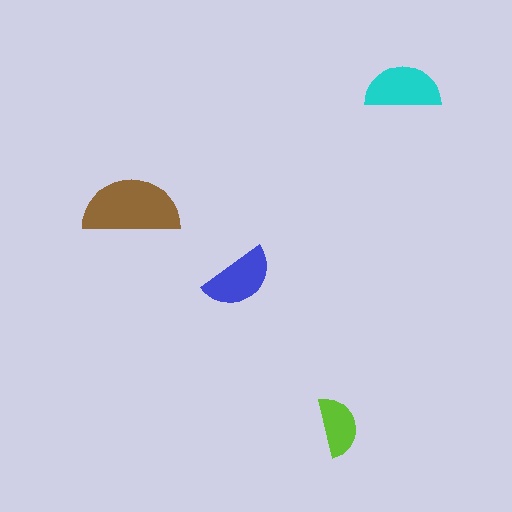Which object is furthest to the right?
The cyan semicircle is rightmost.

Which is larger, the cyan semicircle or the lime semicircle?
The cyan one.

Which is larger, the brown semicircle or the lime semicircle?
The brown one.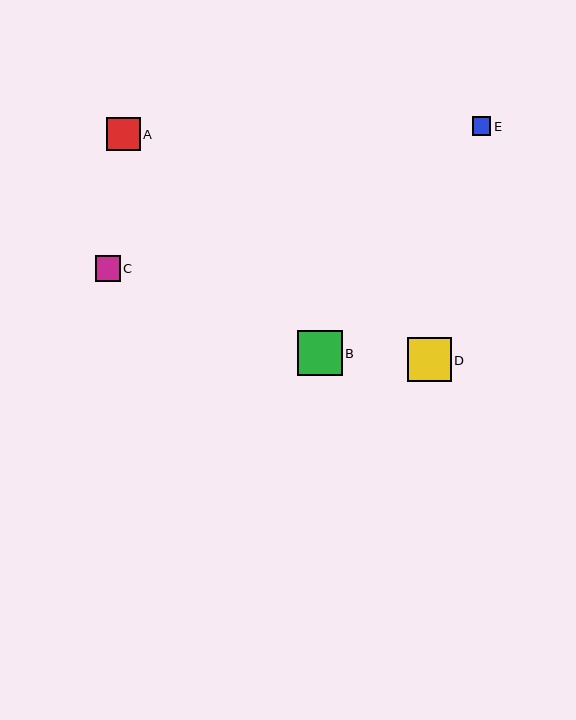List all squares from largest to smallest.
From largest to smallest: B, D, A, C, E.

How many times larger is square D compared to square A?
Square D is approximately 1.3 times the size of square A.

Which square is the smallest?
Square E is the smallest with a size of approximately 18 pixels.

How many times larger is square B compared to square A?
Square B is approximately 1.3 times the size of square A.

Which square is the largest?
Square B is the largest with a size of approximately 45 pixels.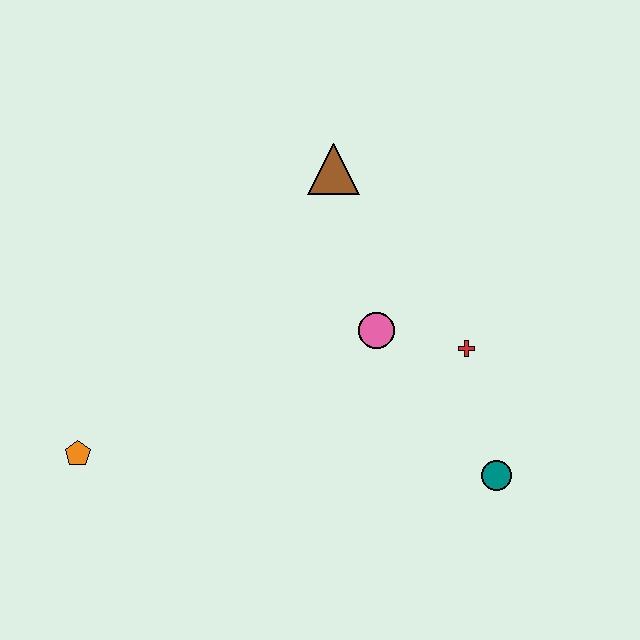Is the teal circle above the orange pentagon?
No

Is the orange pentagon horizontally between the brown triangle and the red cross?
No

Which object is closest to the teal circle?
The red cross is closest to the teal circle.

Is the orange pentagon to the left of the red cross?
Yes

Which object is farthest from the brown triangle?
The orange pentagon is farthest from the brown triangle.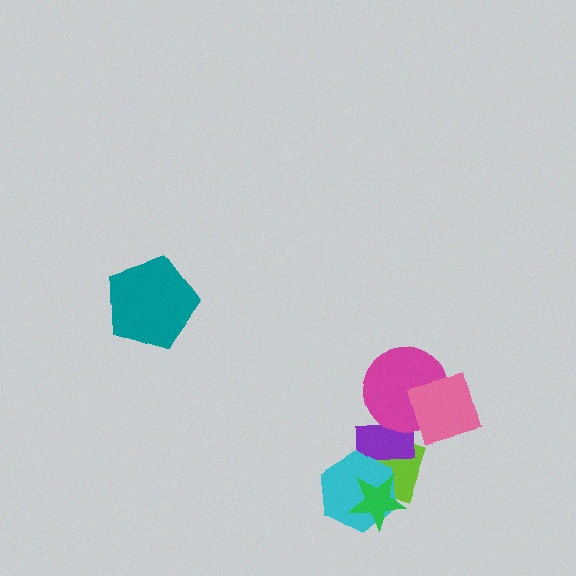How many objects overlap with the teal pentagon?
0 objects overlap with the teal pentagon.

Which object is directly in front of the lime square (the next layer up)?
The purple rectangle is directly in front of the lime square.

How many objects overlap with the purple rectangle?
3 objects overlap with the purple rectangle.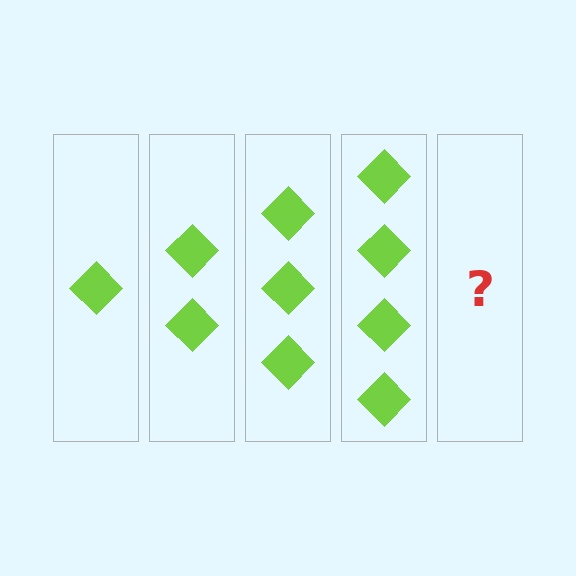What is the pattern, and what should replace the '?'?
The pattern is that each step adds one more diamond. The '?' should be 5 diamonds.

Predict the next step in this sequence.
The next step is 5 diamonds.